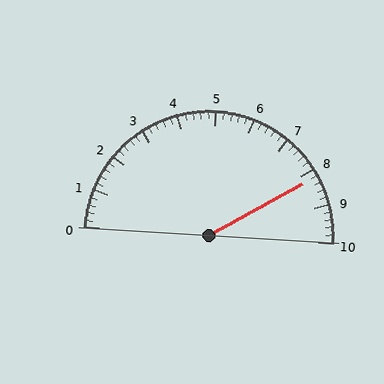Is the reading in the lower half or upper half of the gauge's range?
The reading is in the upper half of the range (0 to 10).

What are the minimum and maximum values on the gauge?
The gauge ranges from 0 to 10.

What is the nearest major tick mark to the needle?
The nearest major tick mark is 8.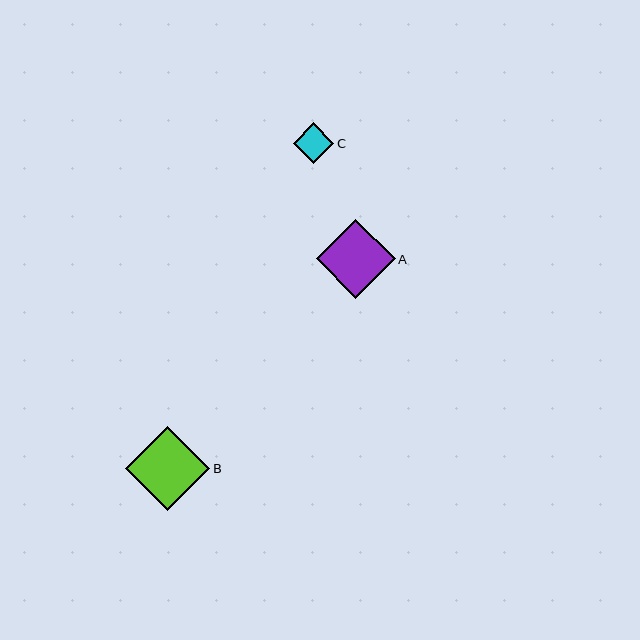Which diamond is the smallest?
Diamond C is the smallest with a size of approximately 40 pixels.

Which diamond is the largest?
Diamond B is the largest with a size of approximately 84 pixels.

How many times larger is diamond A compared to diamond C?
Diamond A is approximately 2.0 times the size of diamond C.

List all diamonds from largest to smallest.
From largest to smallest: B, A, C.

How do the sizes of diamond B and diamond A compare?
Diamond B and diamond A are approximately the same size.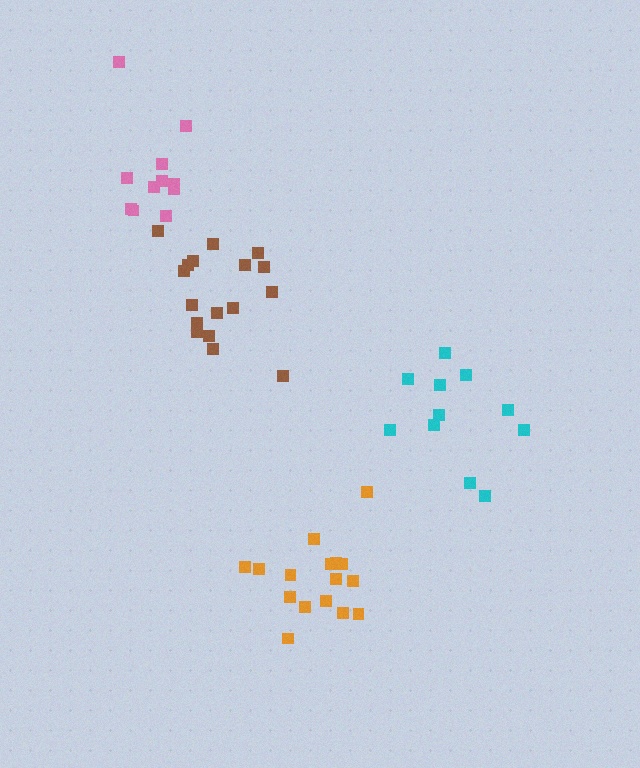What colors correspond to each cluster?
The clusters are colored: cyan, orange, pink, brown.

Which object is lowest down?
The orange cluster is bottommost.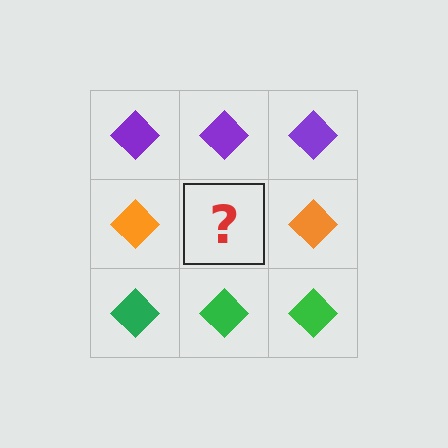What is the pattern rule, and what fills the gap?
The rule is that each row has a consistent color. The gap should be filled with an orange diamond.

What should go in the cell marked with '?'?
The missing cell should contain an orange diamond.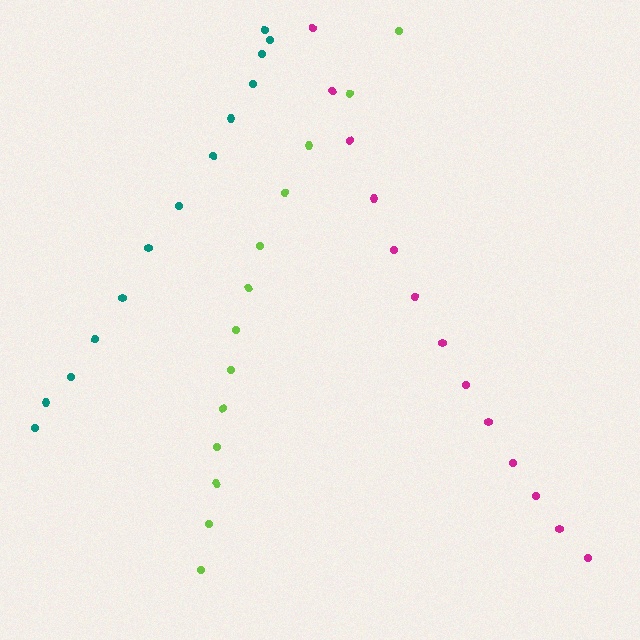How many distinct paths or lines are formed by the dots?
There are 3 distinct paths.